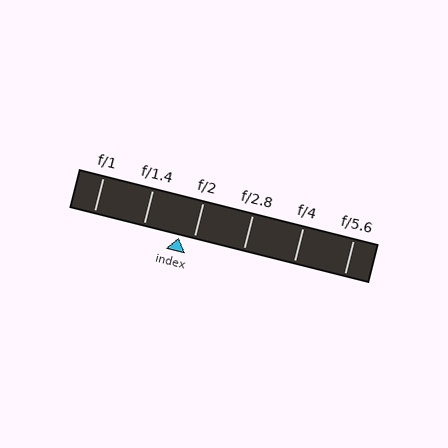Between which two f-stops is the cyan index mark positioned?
The index mark is between f/1.4 and f/2.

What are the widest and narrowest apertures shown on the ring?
The widest aperture shown is f/1 and the narrowest is f/5.6.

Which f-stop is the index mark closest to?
The index mark is closest to f/2.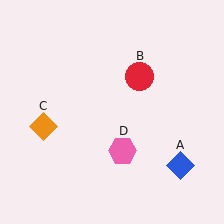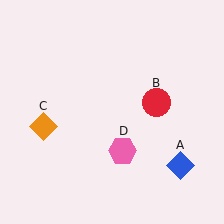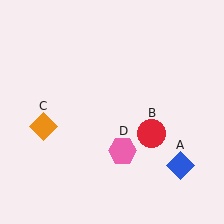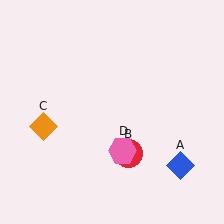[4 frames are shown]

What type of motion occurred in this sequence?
The red circle (object B) rotated clockwise around the center of the scene.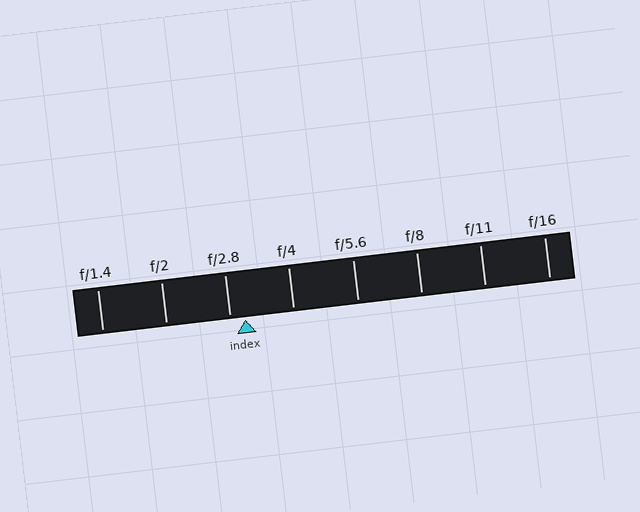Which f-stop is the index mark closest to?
The index mark is closest to f/2.8.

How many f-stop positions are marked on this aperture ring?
There are 8 f-stop positions marked.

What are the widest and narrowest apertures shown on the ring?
The widest aperture shown is f/1.4 and the narrowest is f/16.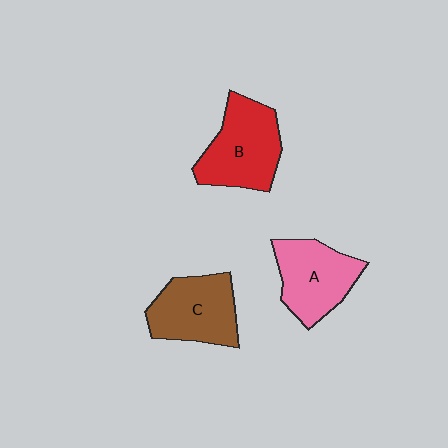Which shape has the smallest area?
Shape A (pink).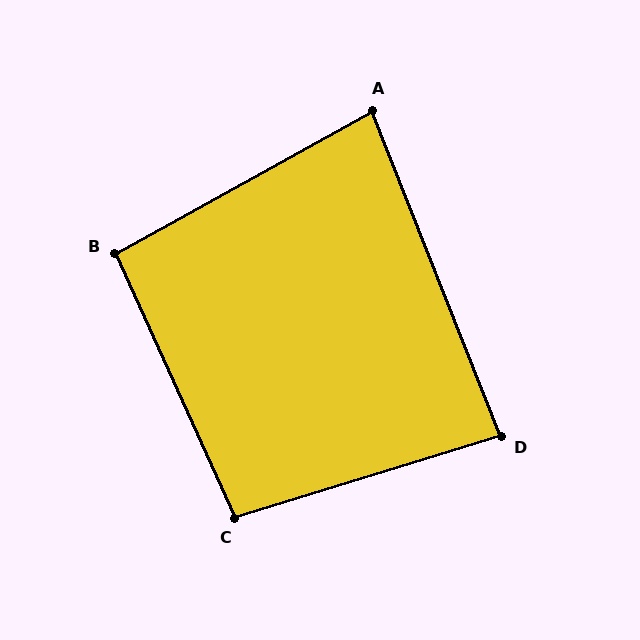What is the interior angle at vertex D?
Approximately 85 degrees (approximately right).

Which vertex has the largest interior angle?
C, at approximately 97 degrees.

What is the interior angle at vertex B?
Approximately 95 degrees (approximately right).